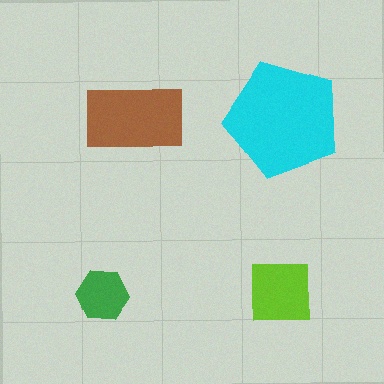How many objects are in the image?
There are 4 objects in the image.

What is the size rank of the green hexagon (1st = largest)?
4th.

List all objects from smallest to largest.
The green hexagon, the lime square, the brown rectangle, the cyan pentagon.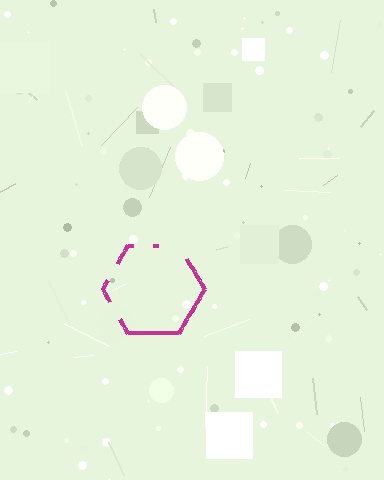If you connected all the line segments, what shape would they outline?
They would outline a hexagon.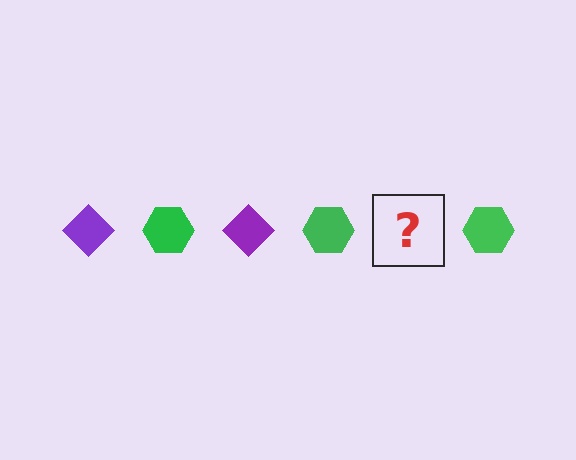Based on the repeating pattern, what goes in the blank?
The blank should be a purple diamond.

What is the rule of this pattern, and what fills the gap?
The rule is that the pattern alternates between purple diamond and green hexagon. The gap should be filled with a purple diamond.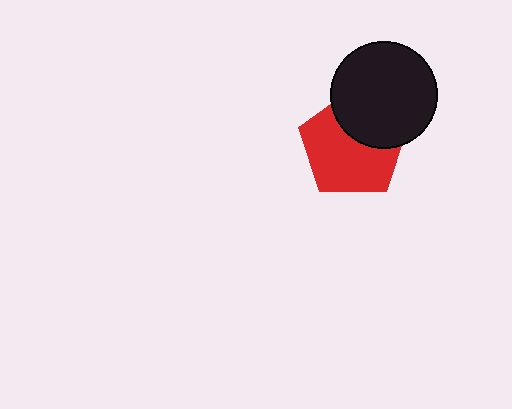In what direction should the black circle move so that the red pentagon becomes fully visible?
The black circle should move up. That is the shortest direction to clear the overlap and leave the red pentagon fully visible.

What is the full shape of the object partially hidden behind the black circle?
The partially hidden object is a red pentagon.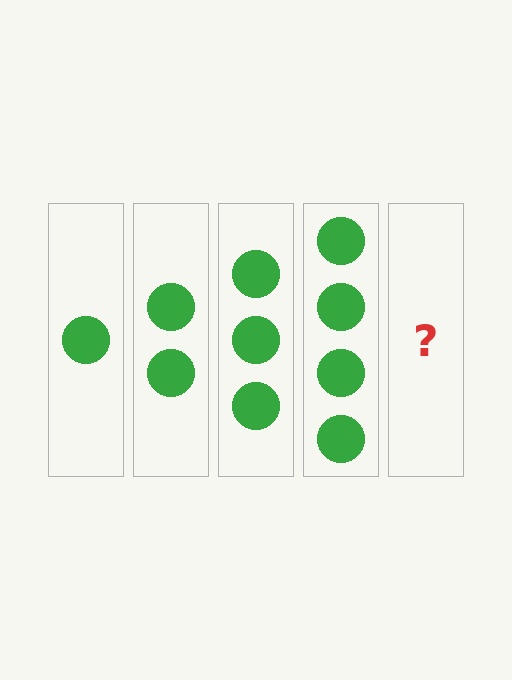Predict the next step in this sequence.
The next step is 5 circles.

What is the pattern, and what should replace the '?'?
The pattern is that each step adds one more circle. The '?' should be 5 circles.